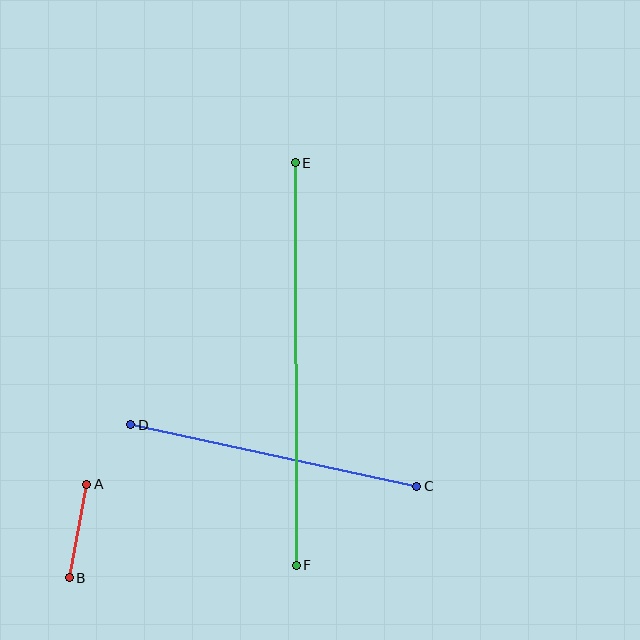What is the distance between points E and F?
The distance is approximately 402 pixels.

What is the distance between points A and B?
The distance is approximately 95 pixels.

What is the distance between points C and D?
The distance is approximately 292 pixels.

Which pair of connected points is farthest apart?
Points E and F are farthest apart.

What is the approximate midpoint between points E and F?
The midpoint is at approximately (296, 364) pixels.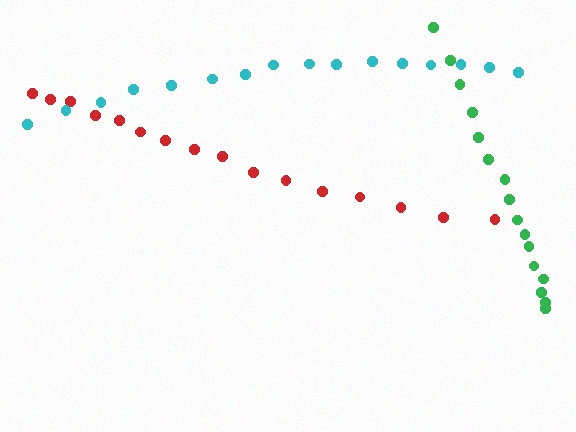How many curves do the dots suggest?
There are 3 distinct paths.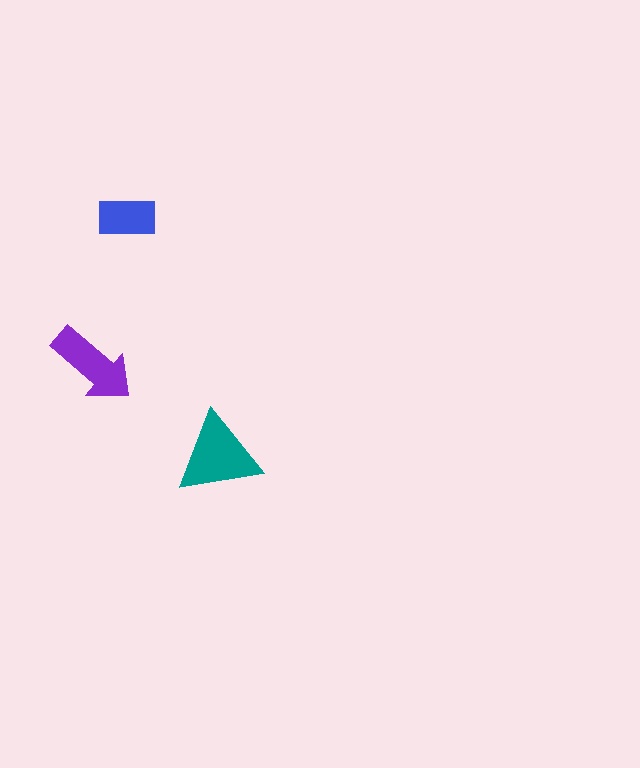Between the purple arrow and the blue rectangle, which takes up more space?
The purple arrow.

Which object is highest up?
The blue rectangle is topmost.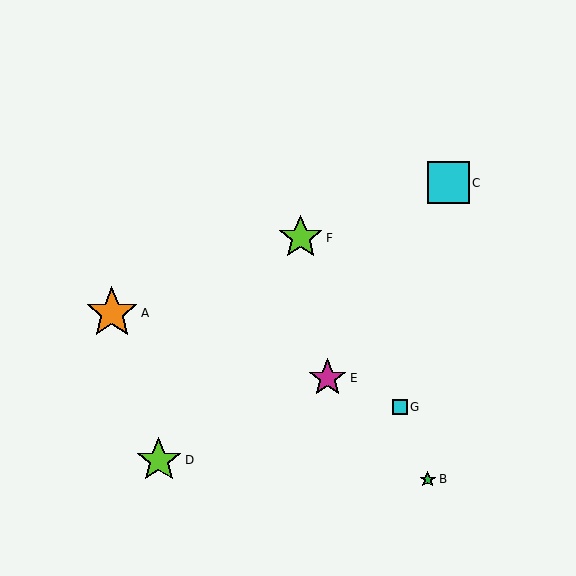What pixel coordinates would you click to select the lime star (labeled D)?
Click at (159, 460) to select the lime star D.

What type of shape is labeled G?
Shape G is a cyan square.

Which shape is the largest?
The orange star (labeled A) is the largest.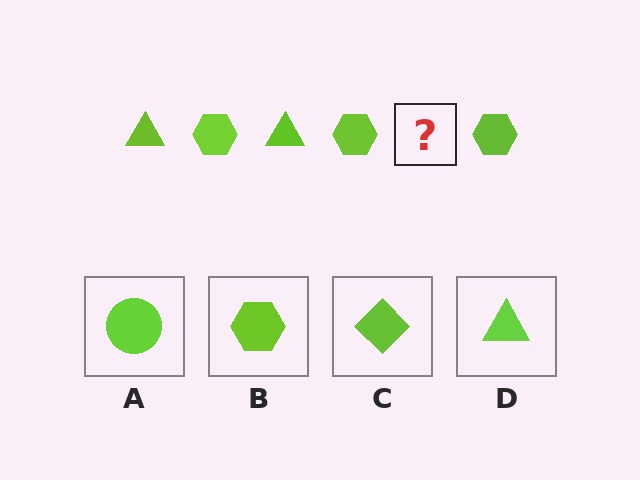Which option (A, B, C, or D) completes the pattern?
D.